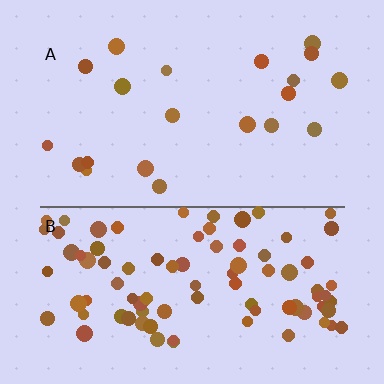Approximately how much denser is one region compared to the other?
Approximately 4.3× — region B over region A.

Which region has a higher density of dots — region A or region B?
B (the bottom).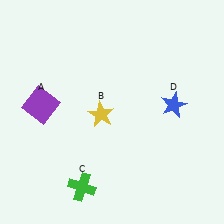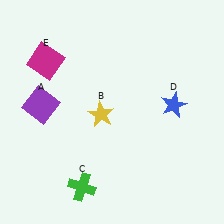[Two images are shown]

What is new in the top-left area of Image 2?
A magenta square (E) was added in the top-left area of Image 2.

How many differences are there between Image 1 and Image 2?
There is 1 difference between the two images.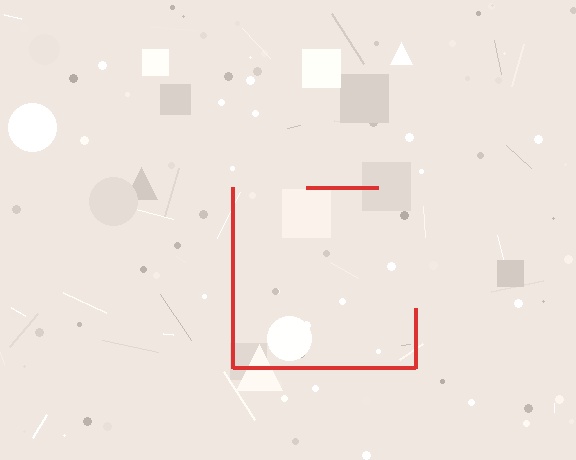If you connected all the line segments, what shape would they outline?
They would outline a square.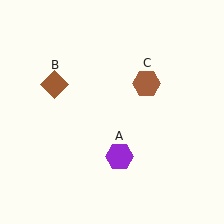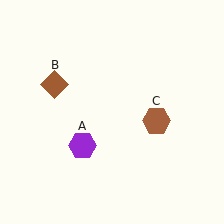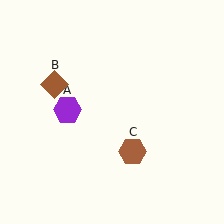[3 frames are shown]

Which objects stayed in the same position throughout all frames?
Brown diamond (object B) remained stationary.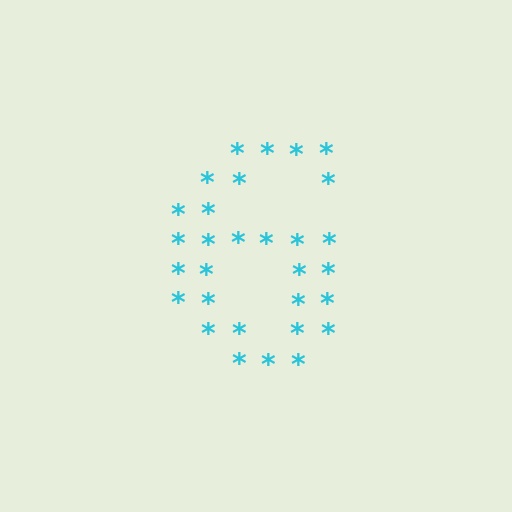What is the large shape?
The large shape is the digit 6.